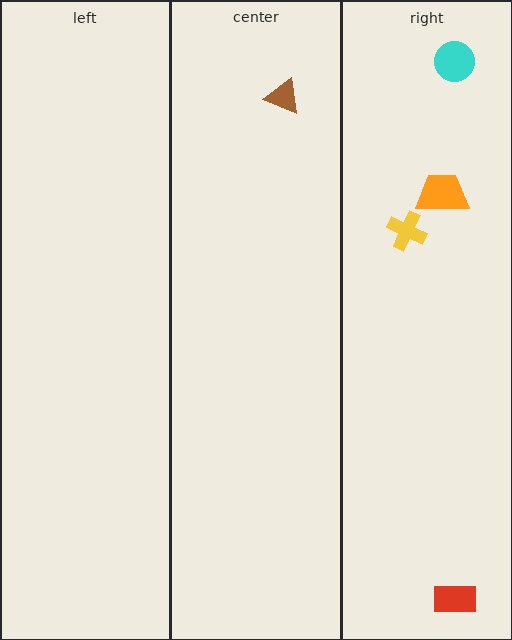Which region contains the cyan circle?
The right region.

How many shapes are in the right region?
4.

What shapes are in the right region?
The red rectangle, the yellow cross, the orange trapezoid, the cyan circle.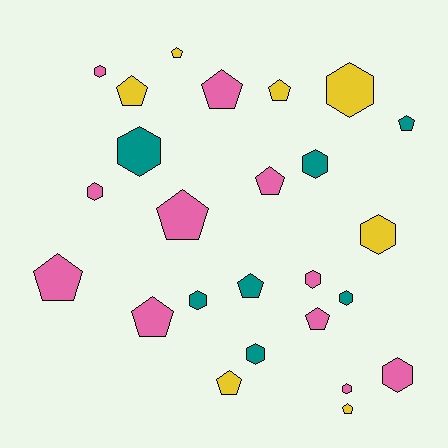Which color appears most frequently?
Pink, with 11 objects.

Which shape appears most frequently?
Pentagon, with 13 objects.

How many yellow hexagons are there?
There are 2 yellow hexagons.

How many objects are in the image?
There are 25 objects.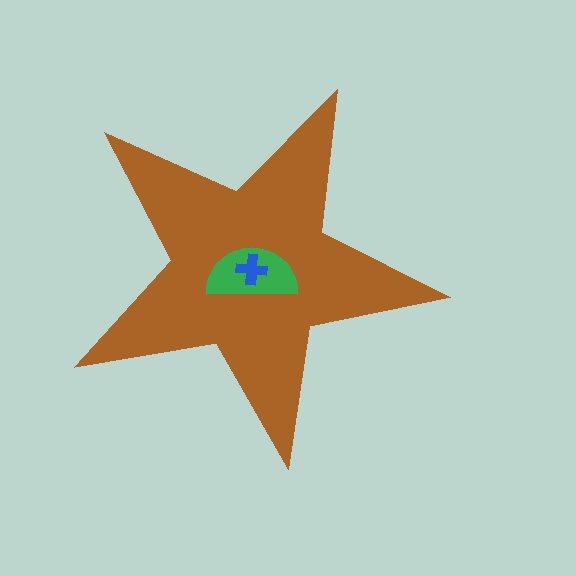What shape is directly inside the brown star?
The green semicircle.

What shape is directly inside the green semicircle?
The blue cross.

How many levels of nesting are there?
3.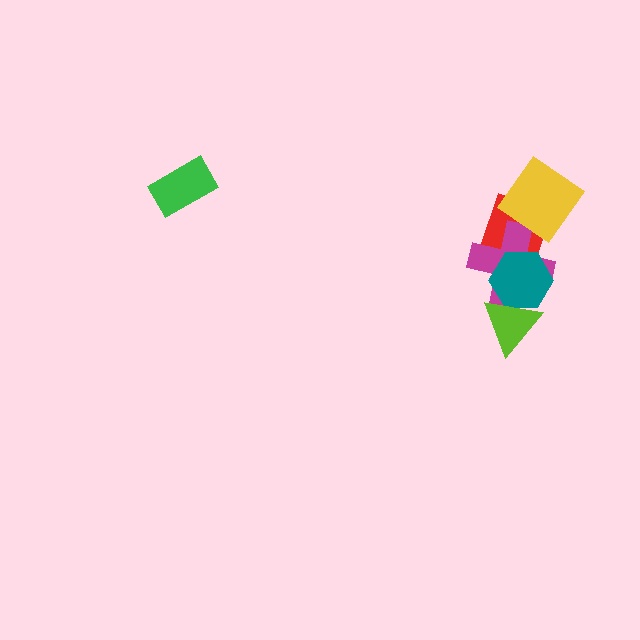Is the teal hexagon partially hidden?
Yes, it is partially covered by another shape.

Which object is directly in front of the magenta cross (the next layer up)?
The yellow diamond is directly in front of the magenta cross.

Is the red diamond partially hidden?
Yes, it is partially covered by another shape.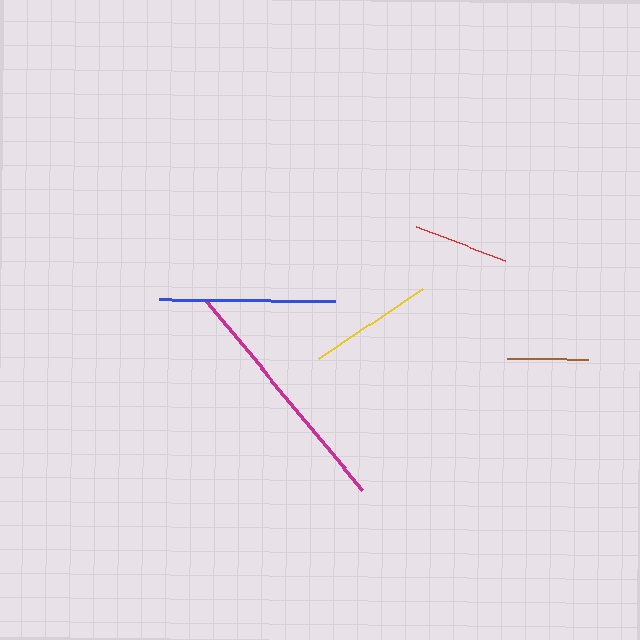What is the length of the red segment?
The red segment is approximately 95 pixels long.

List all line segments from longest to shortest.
From longest to shortest: magenta, blue, yellow, red, brown.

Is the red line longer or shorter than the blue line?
The blue line is longer than the red line.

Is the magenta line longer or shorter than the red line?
The magenta line is longer than the red line.